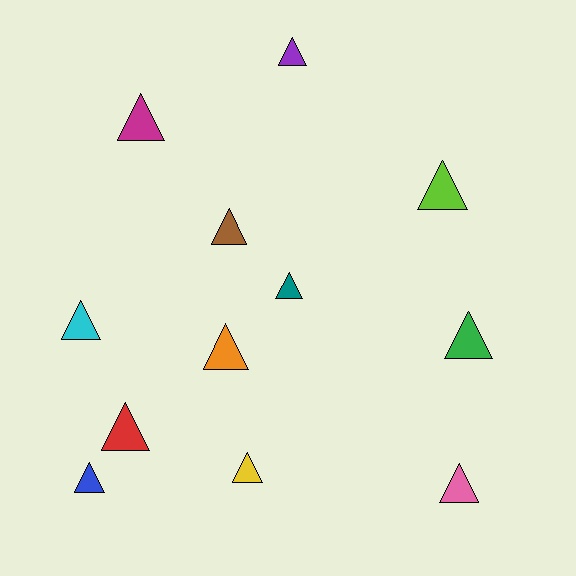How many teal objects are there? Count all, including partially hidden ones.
There is 1 teal object.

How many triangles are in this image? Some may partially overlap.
There are 12 triangles.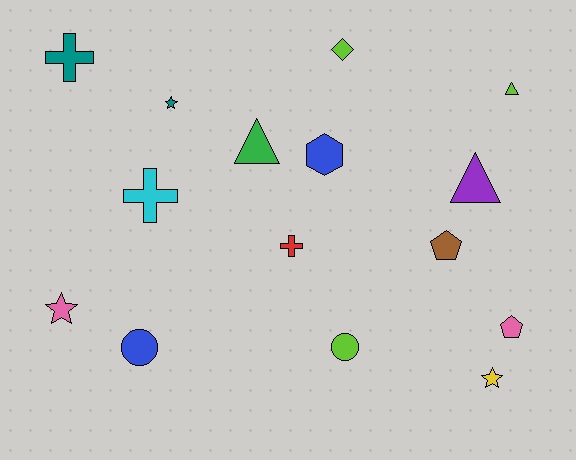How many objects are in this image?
There are 15 objects.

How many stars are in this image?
There are 3 stars.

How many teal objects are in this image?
There are 2 teal objects.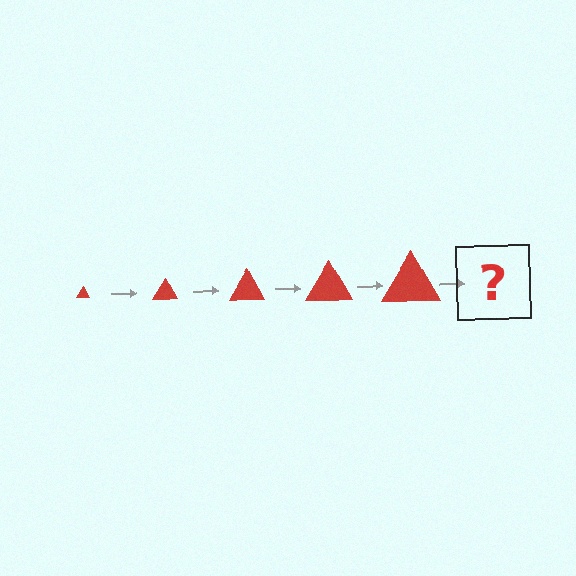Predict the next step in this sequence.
The next step is a red triangle, larger than the previous one.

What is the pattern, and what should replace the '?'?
The pattern is that the triangle gets progressively larger each step. The '?' should be a red triangle, larger than the previous one.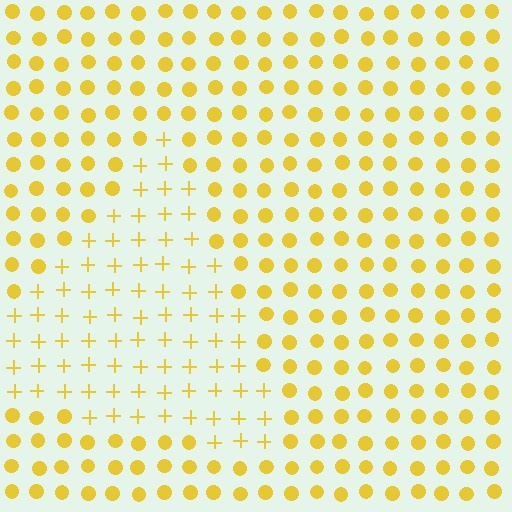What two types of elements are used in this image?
The image uses plus signs inside the triangle region and circles outside it.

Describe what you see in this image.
The image is filled with small yellow elements arranged in a uniform grid. A triangle-shaped region contains plus signs, while the surrounding area contains circles. The boundary is defined purely by the change in element shape.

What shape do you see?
I see a triangle.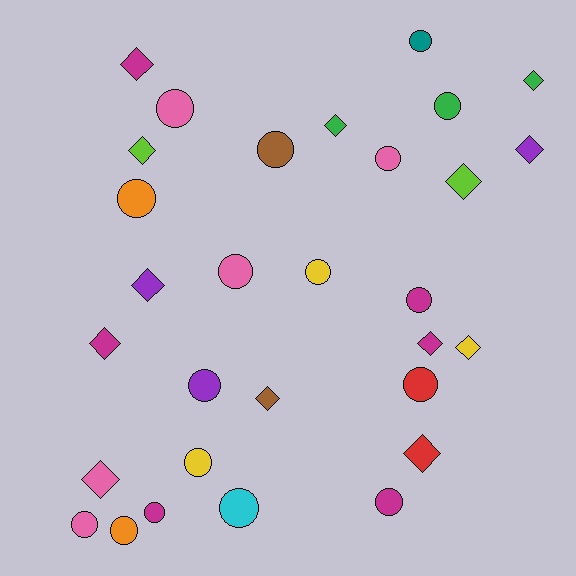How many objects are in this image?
There are 30 objects.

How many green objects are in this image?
There are 3 green objects.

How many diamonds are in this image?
There are 13 diamonds.